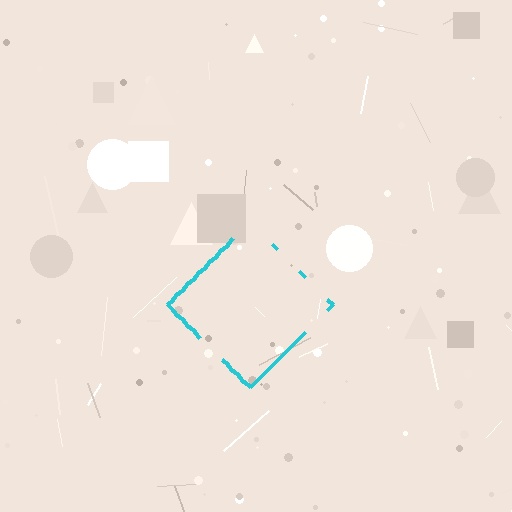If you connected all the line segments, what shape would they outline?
They would outline a diamond.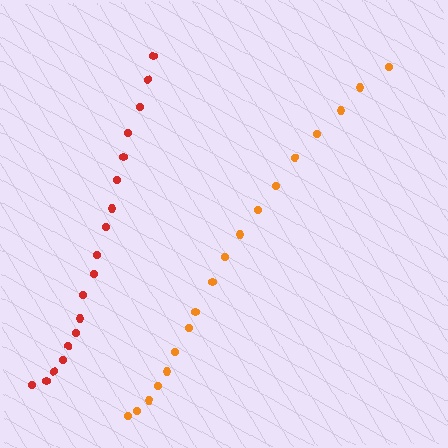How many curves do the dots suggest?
There are 2 distinct paths.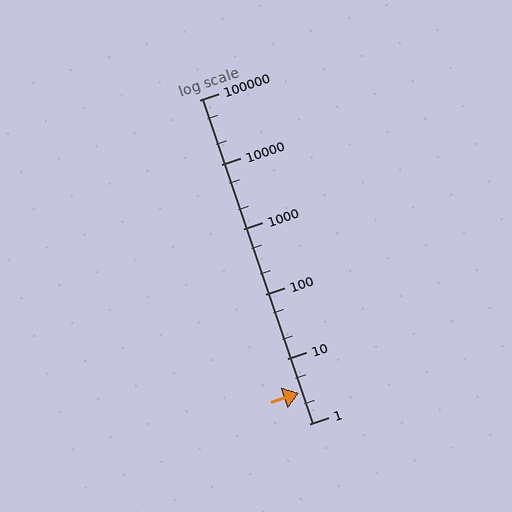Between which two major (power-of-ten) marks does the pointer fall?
The pointer is between 1 and 10.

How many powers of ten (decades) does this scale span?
The scale spans 5 decades, from 1 to 100000.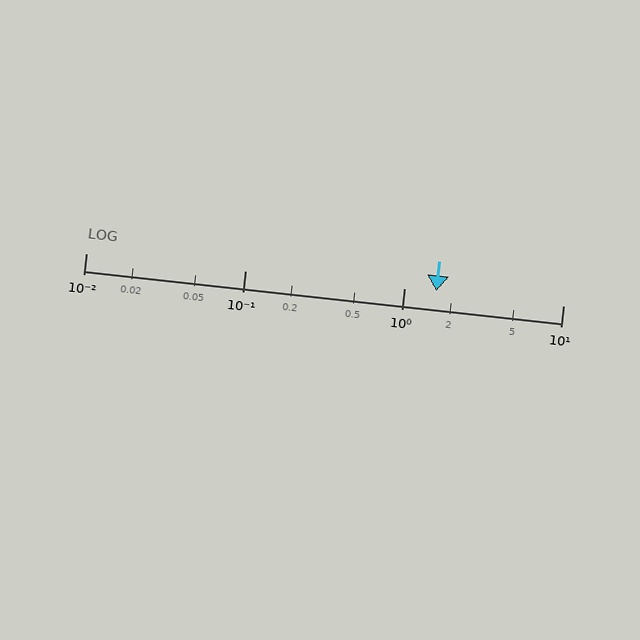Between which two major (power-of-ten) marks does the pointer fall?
The pointer is between 1 and 10.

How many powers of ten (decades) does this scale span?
The scale spans 3 decades, from 0.01 to 10.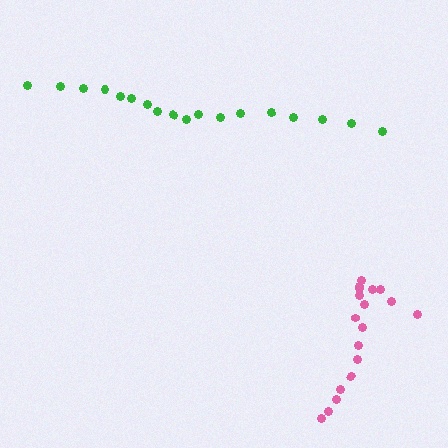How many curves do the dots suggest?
There are 2 distinct paths.